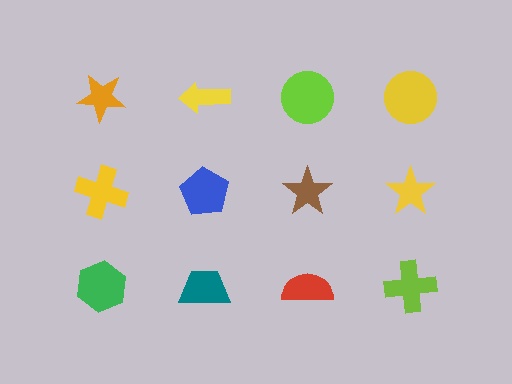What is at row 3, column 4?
A lime cross.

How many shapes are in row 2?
4 shapes.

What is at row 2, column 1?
A yellow cross.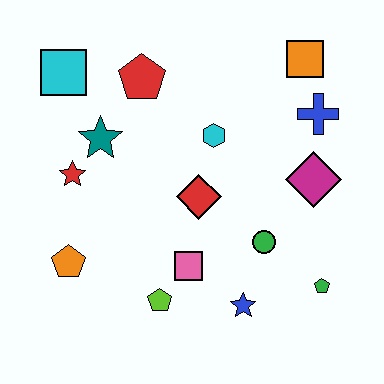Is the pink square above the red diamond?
No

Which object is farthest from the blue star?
The cyan square is farthest from the blue star.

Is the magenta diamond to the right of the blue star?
Yes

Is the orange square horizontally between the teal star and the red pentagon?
No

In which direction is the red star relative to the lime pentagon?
The red star is above the lime pentagon.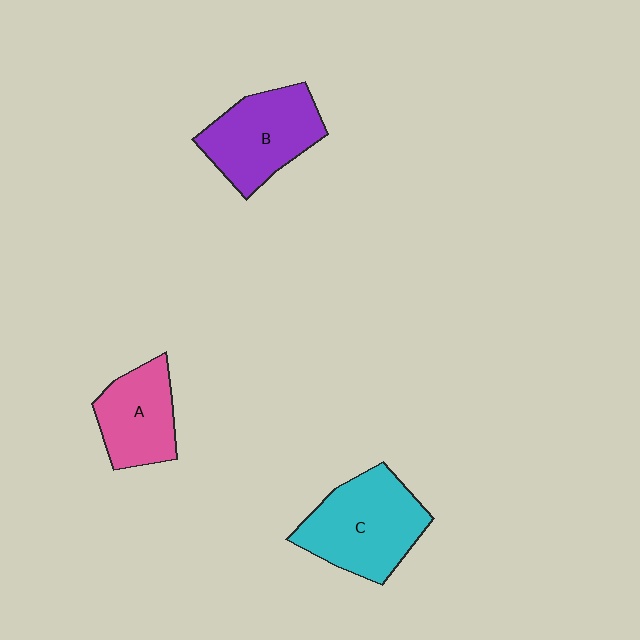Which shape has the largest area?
Shape C (cyan).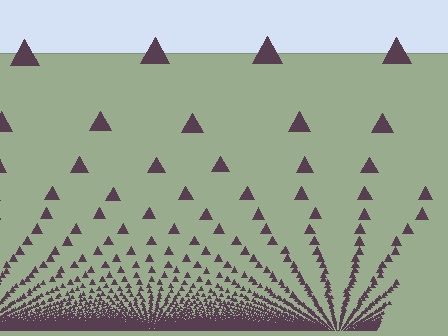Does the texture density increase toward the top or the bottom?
Density increases toward the bottom.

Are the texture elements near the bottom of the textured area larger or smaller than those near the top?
Smaller. The gradient is inverted — elements near the bottom are smaller and denser.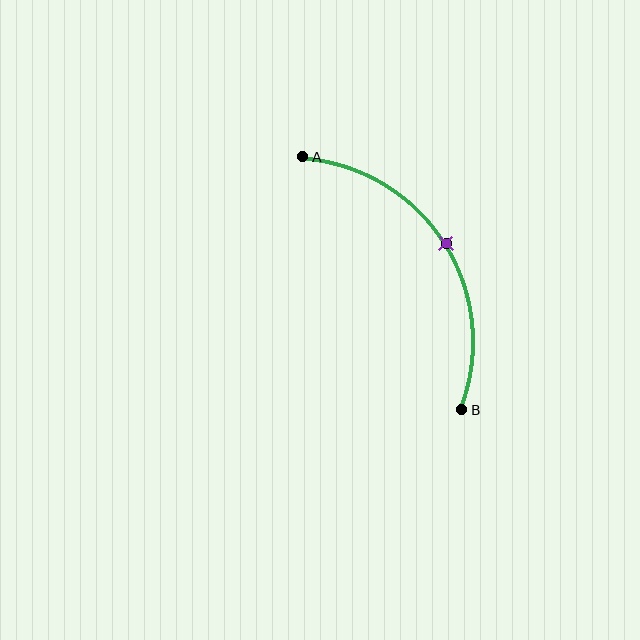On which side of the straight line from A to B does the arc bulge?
The arc bulges to the right of the straight line connecting A and B.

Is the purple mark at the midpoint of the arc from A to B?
Yes. The purple mark lies on the arc at equal arc-length from both A and B — it is the arc midpoint.